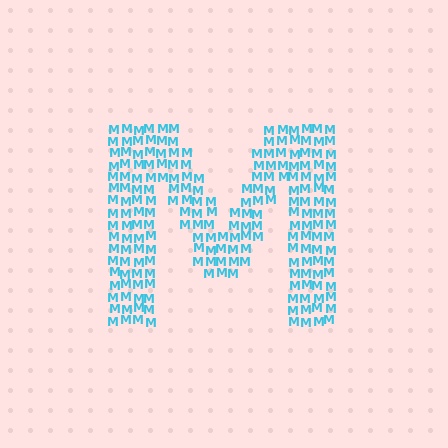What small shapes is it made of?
It is made of small letter M's.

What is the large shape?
The large shape is the letter M.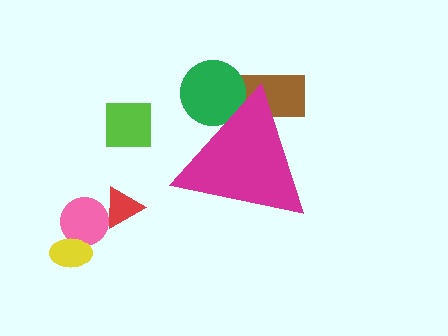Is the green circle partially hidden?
Yes, the green circle is partially hidden behind the magenta triangle.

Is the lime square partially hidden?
No, the lime square is fully visible.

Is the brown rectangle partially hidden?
Yes, the brown rectangle is partially hidden behind the magenta triangle.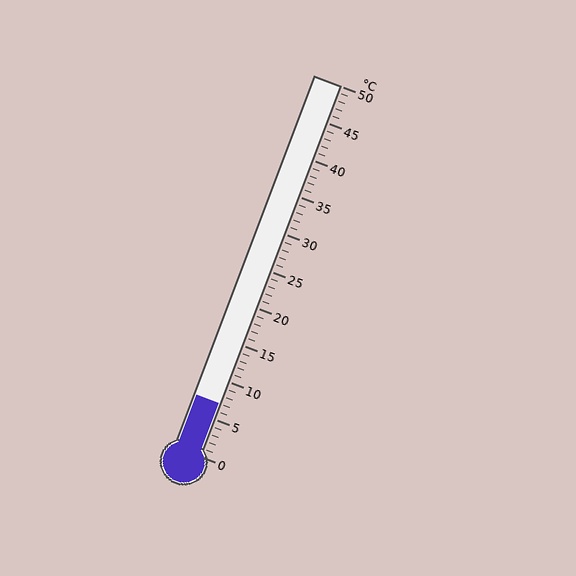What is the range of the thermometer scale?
The thermometer scale ranges from 0°C to 50°C.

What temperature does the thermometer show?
The thermometer shows approximately 7°C.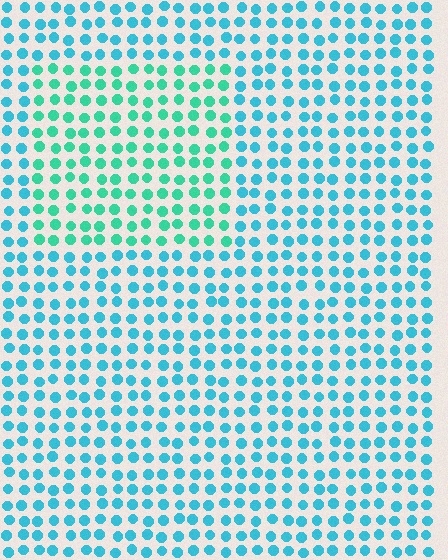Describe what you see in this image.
The image is filled with small cyan elements in a uniform arrangement. A rectangle-shaped region is visible where the elements are tinted to a slightly different hue, forming a subtle color boundary.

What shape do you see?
I see a rectangle.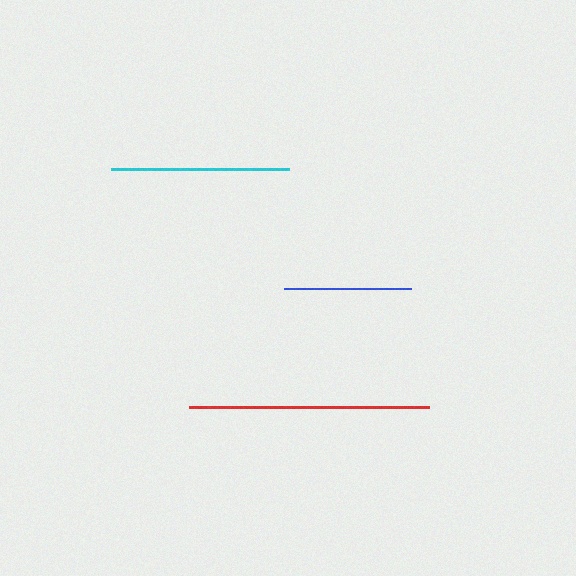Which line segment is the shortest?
The blue line is the shortest at approximately 127 pixels.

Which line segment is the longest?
The red line is the longest at approximately 240 pixels.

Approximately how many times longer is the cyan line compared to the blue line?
The cyan line is approximately 1.4 times the length of the blue line.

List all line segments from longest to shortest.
From longest to shortest: red, cyan, blue.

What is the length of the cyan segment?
The cyan segment is approximately 177 pixels long.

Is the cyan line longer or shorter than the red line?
The red line is longer than the cyan line.